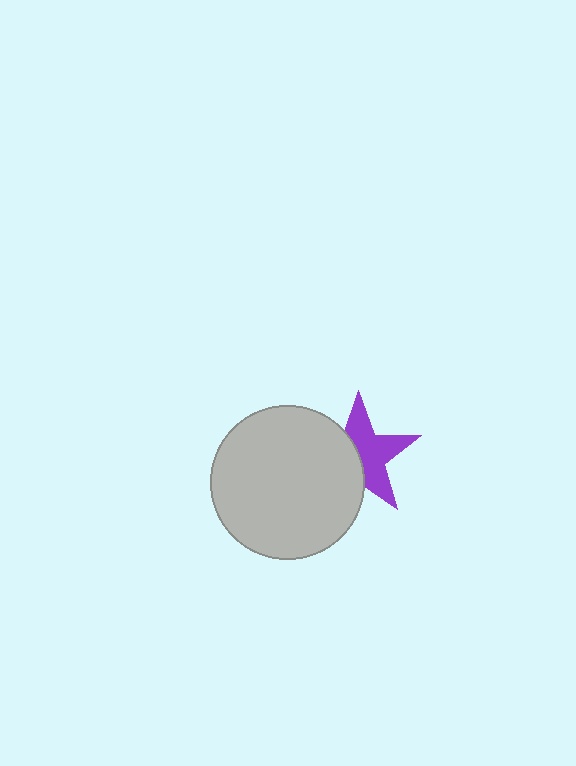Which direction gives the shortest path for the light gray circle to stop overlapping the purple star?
Moving left gives the shortest separation.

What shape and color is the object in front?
The object in front is a light gray circle.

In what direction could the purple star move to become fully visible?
The purple star could move right. That would shift it out from behind the light gray circle entirely.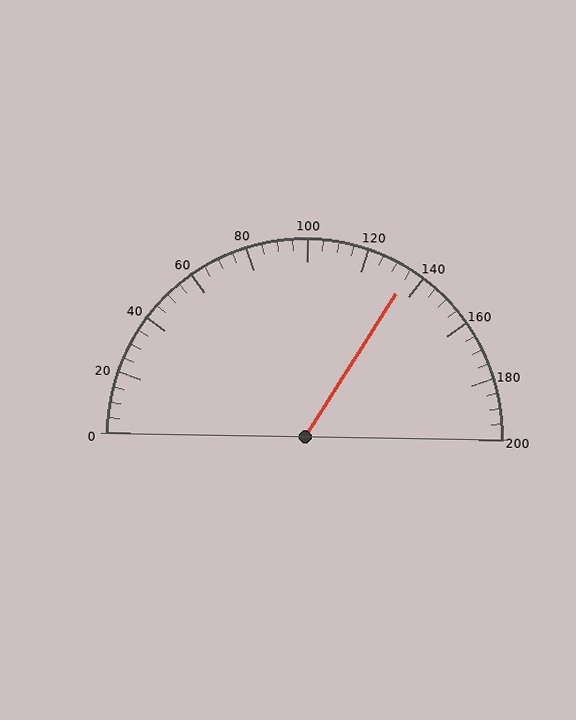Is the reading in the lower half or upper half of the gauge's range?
The reading is in the upper half of the range (0 to 200).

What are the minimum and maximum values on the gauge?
The gauge ranges from 0 to 200.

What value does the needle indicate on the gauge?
The needle indicates approximately 135.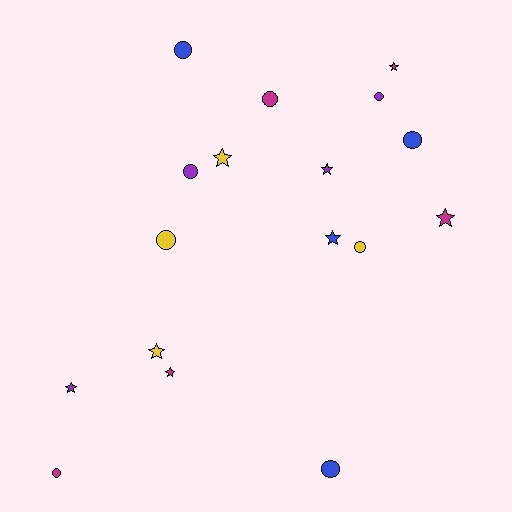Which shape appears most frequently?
Circle, with 9 objects.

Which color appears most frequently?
Magenta, with 5 objects.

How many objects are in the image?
There are 17 objects.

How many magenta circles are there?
There are 2 magenta circles.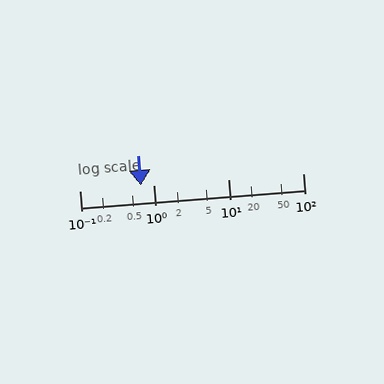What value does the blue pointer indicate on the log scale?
The pointer indicates approximately 0.67.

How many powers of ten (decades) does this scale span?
The scale spans 3 decades, from 0.1 to 100.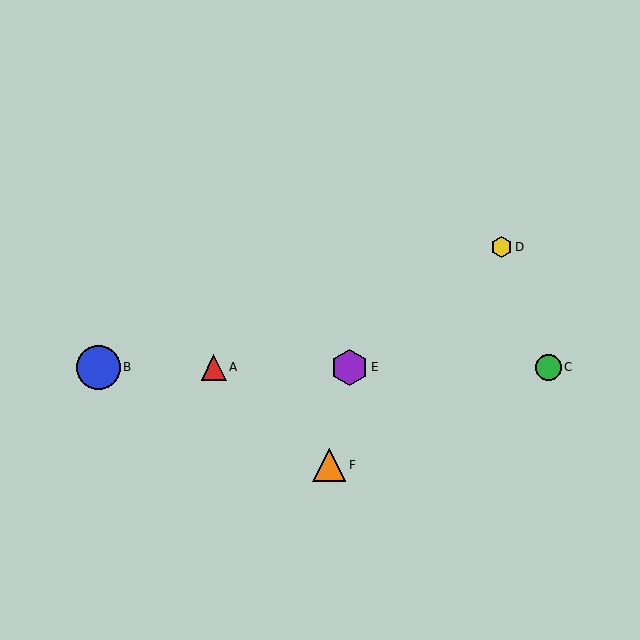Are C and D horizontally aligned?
No, C is at y≈367 and D is at y≈247.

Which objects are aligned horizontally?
Objects A, B, C, E are aligned horizontally.